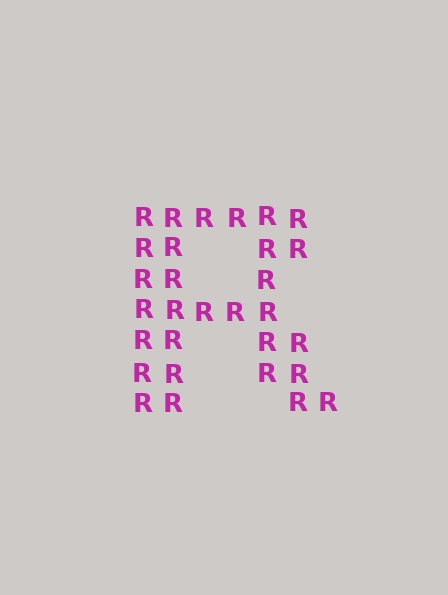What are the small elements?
The small elements are letter R's.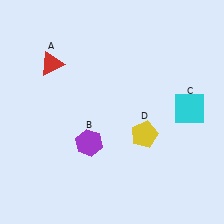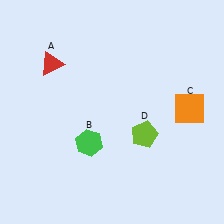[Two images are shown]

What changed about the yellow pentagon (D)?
In Image 1, D is yellow. In Image 2, it changed to lime.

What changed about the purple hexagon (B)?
In Image 1, B is purple. In Image 2, it changed to green.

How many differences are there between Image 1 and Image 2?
There are 3 differences between the two images.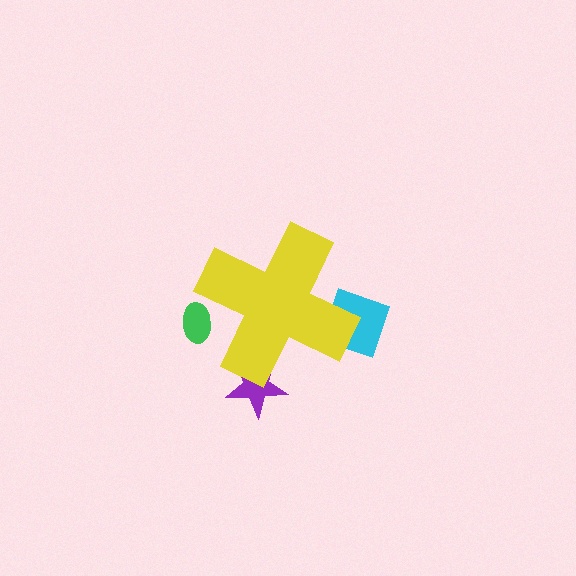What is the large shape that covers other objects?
A yellow cross.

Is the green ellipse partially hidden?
Yes, the green ellipse is partially hidden behind the yellow cross.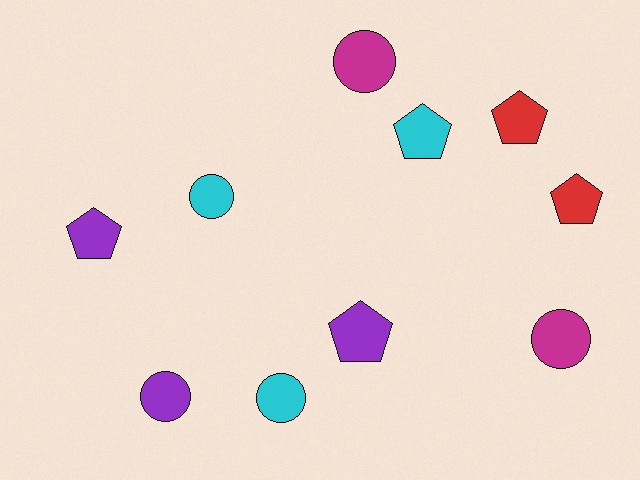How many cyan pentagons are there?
There is 1 cyan pentagon.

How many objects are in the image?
There are 10 objects.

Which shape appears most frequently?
Circle, with 5 objects.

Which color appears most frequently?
Purple, with 3 objects.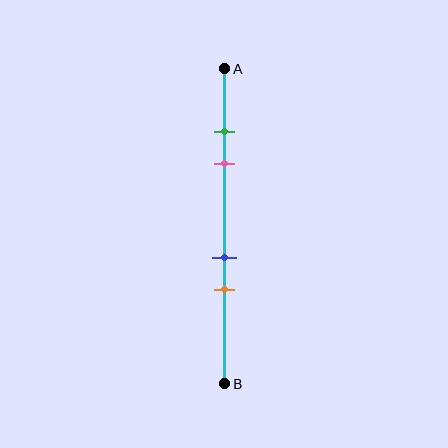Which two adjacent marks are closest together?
The green and pink marks are the closest adjacent pair.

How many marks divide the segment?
There are 4 marks dividing the segment.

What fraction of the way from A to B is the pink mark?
The pink mark is approximately 30% (0.3) of the way from A to B.